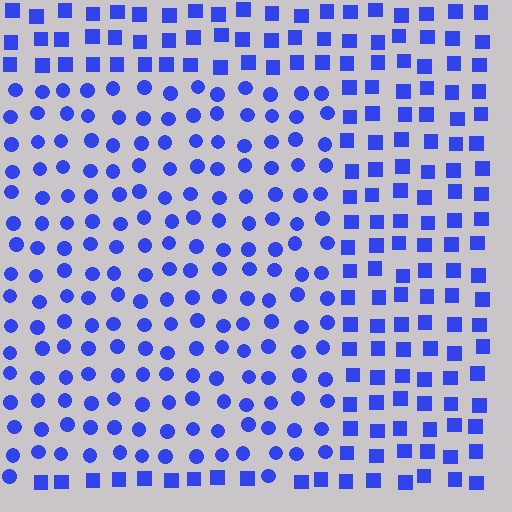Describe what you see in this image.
The image is filled with small blue elements arranged in a uniform grid. A rectangle-shaped region contains circles, while the surrounding area contains squares. The boundary is defined purely by the change in element shape.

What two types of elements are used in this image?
The image uses circles inside the rectangle region and squares outside it.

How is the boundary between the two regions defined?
The boundary is defined by a change in element shape: circles inside vs. squares outside. All elements share the same color and spacing.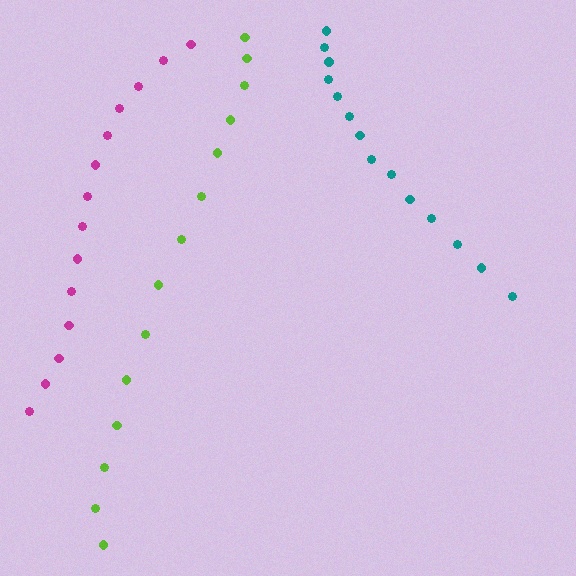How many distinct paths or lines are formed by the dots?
There are 3 distinct paths.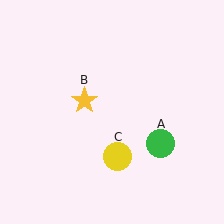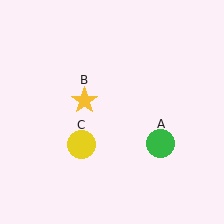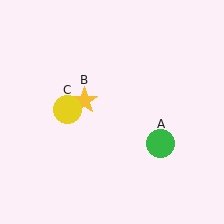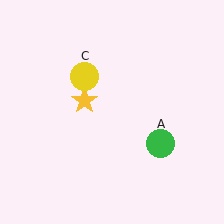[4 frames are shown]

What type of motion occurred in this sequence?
The yellow circle (object C) rotated clockwise around the center of the scene.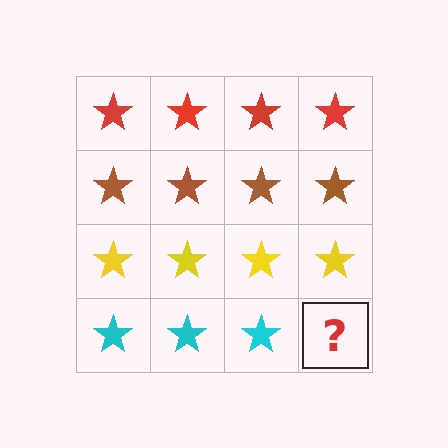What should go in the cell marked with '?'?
The missing cell should contain a cyan star.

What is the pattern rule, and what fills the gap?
The rule is that each row has a consistent color. The gap should be filled with a cyan star.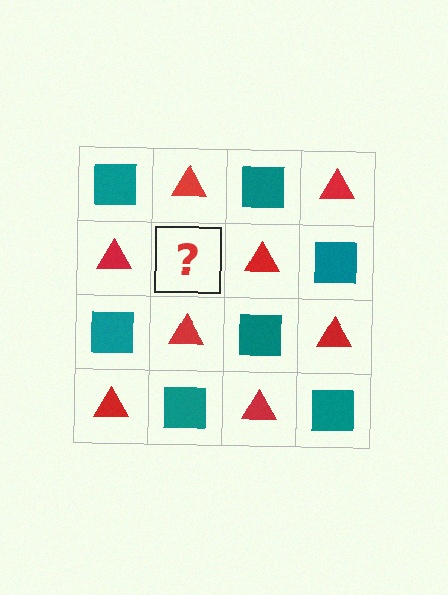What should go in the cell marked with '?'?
The missing cell should contain a teal square.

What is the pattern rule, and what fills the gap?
The rule is that it alternates teal square and red triangle in a checkerboard pattern. The gap should be filled with a teal square.